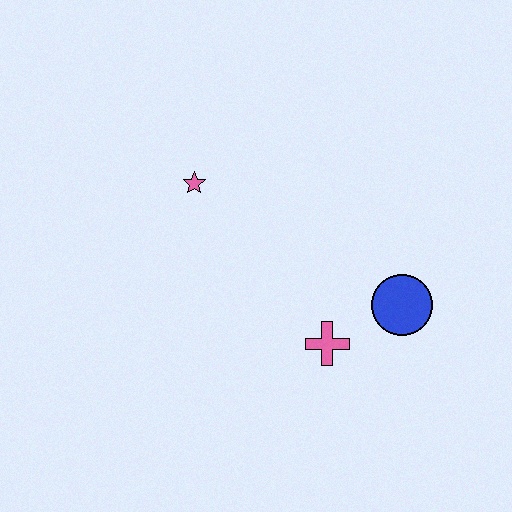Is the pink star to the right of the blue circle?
No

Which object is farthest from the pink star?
The blue circle is farthest from the pink star.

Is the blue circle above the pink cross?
Yes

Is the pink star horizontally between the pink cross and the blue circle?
No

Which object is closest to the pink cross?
The blue circle is closest to the pink cross.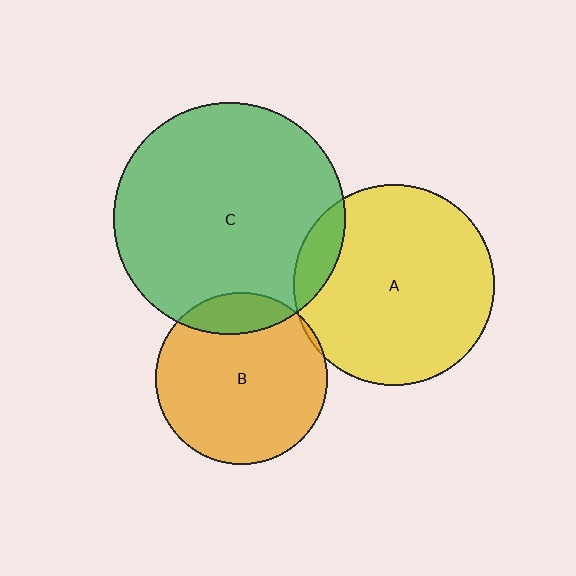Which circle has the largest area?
Circle C (green).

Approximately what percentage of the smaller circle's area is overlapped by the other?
Approximately 5%.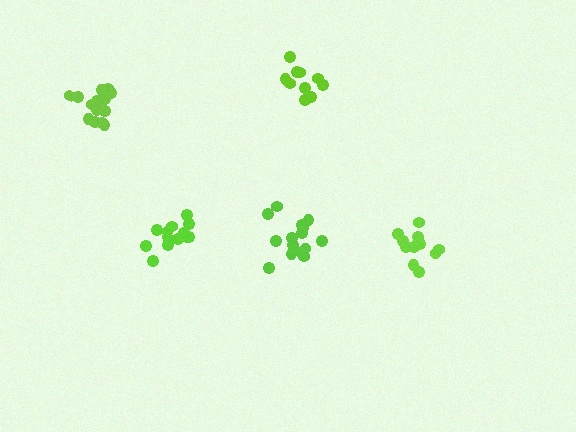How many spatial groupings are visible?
There are 5 spatial groupings.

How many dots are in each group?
Group 1: 11 dots, Group 2: 15 dots, Group 3: 13 dots, Group 4: 11 dots, Group 5: 15 dots (65 total).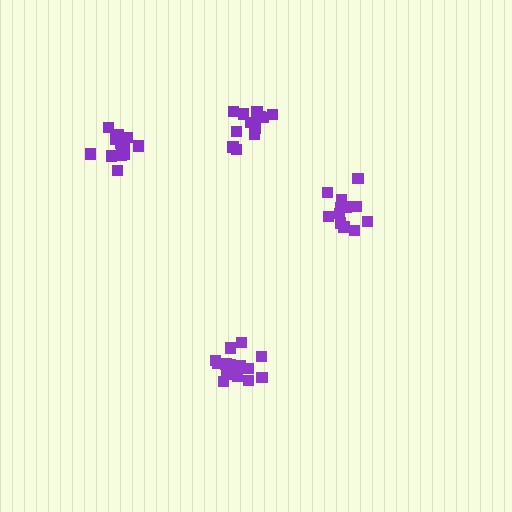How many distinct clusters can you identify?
There are 4 distinct clusters.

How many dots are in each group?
Group 1: 13 dots, Group 2: 12 dots, Group 3: 16 dots, Group 4: 14 dots (55 total).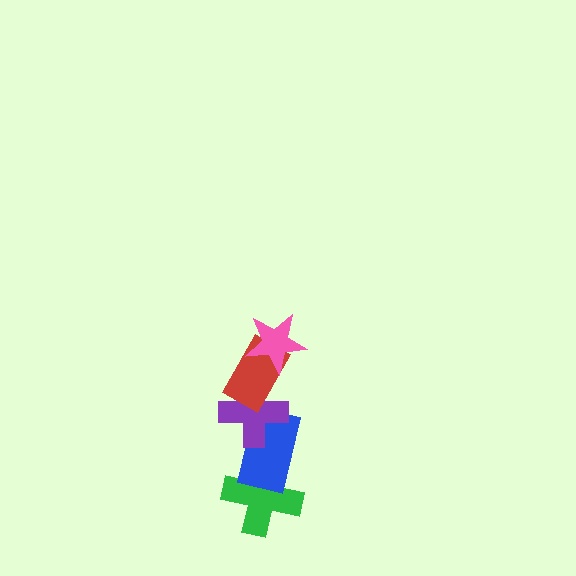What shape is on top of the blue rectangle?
The purple cross is on top of the blue rectangle.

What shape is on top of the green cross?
The blue rectangle is on top of the green cross.